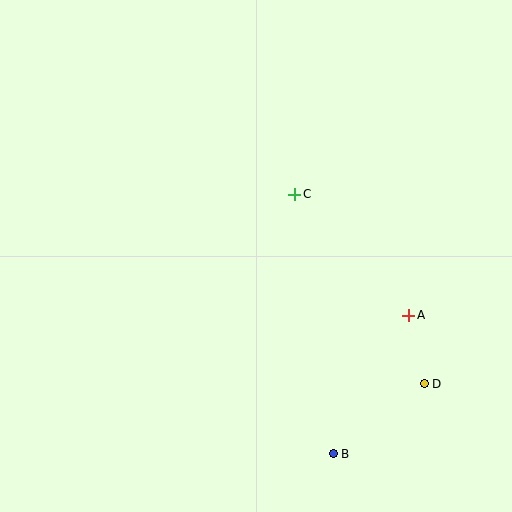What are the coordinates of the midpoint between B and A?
The midpoint between B and A is at (371, 385).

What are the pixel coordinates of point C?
Point C is at (295, 194).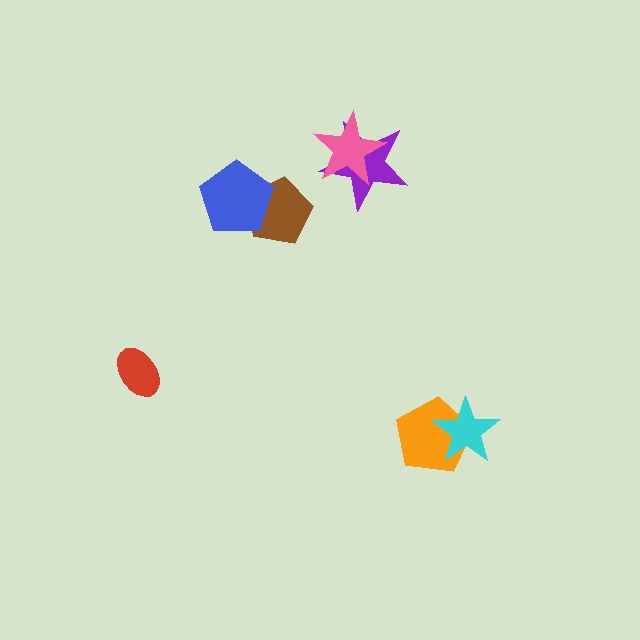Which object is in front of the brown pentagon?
The blue pentagon is in front of the brown pentagon.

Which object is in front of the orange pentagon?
The cyan star is in front of the orange pentagon.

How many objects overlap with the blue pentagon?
1 object overlaps with the blue pentagon.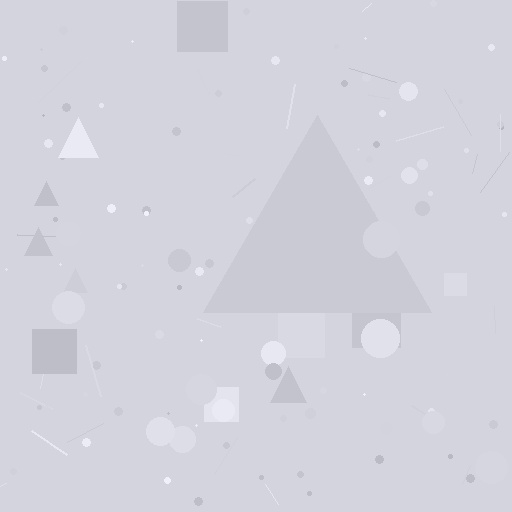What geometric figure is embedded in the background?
A triangle is embedded in the background.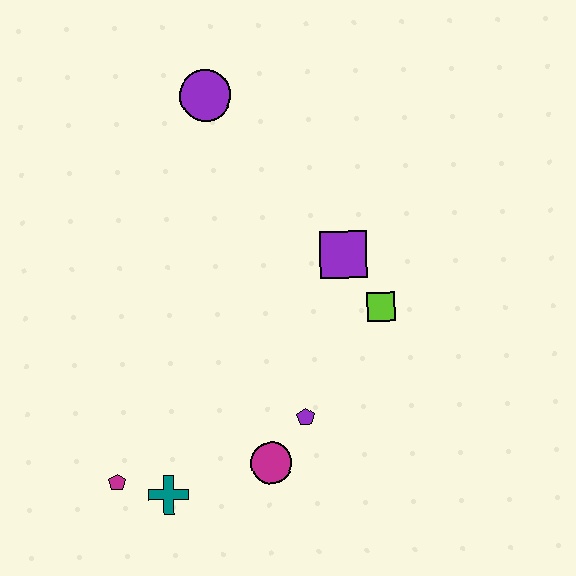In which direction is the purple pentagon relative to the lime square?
The purple pentagon is below the lime square.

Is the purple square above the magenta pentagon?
Yes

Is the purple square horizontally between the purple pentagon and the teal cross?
No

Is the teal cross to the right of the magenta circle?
No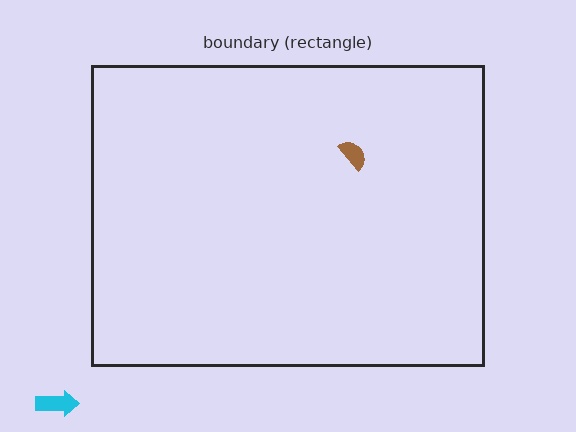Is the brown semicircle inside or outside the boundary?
Inside.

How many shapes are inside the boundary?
1 inside, 1 outside.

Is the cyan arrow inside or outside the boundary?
Outside.